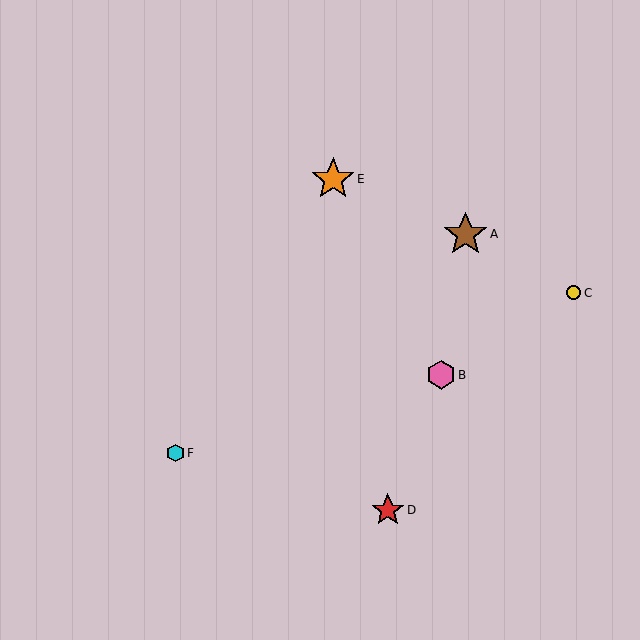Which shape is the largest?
The brown star (labeled A) is the largest.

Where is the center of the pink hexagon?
The center of the pink hexagon is at (441, 375).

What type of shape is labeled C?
Shape C is a yellow circle.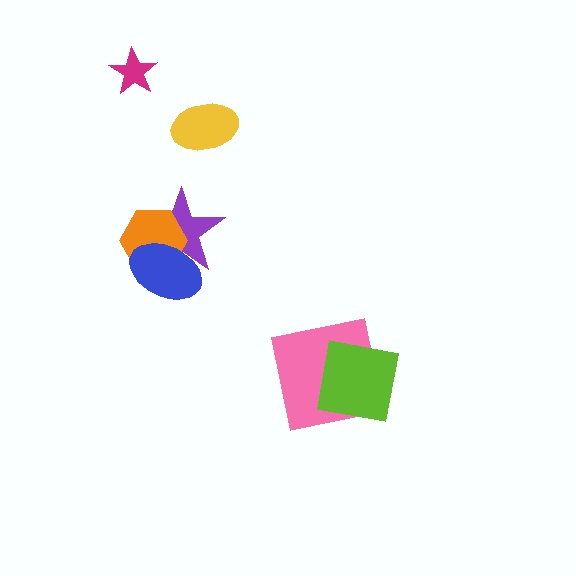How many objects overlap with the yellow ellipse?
0 objects overlap with the yellow ellipse.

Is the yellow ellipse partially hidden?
No, no other shape covers it.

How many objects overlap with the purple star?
2 objects overlap with the purple star.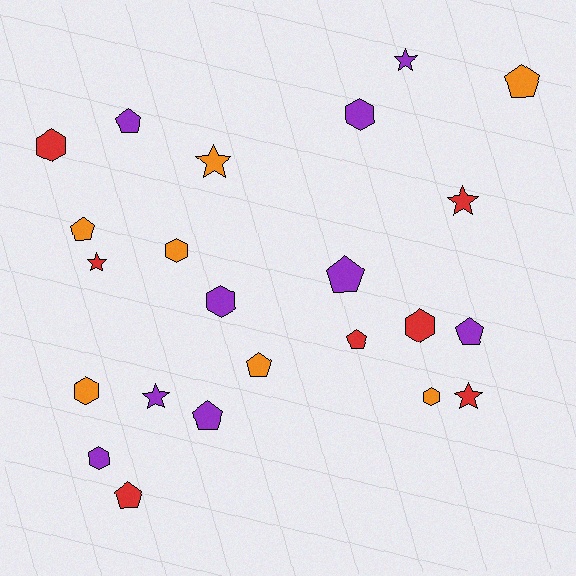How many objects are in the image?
There are 23 objects.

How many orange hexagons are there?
There are 3 orange hexagons.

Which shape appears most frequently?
Pentagon, with 9 objects.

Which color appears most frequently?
Purple, with 9 objects.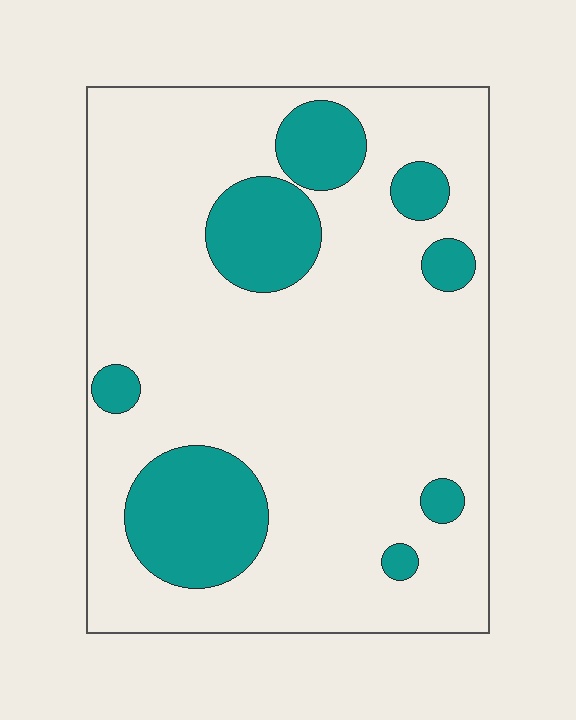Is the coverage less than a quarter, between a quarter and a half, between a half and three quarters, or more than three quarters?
Less than a quarter.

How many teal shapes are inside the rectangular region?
8.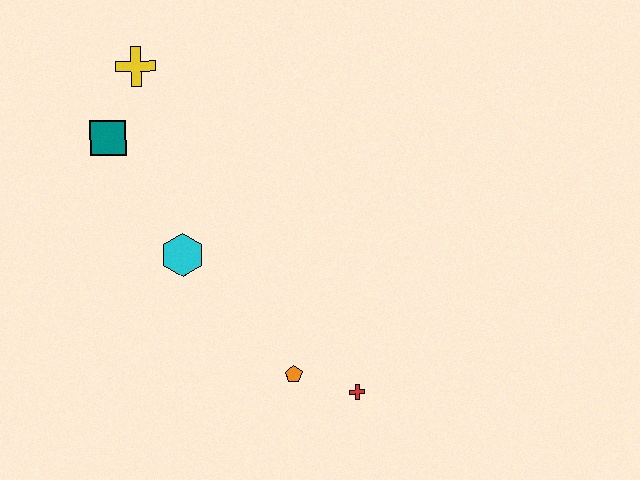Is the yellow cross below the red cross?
No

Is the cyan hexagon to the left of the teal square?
No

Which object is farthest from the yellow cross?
The red cross is farthest from the yellow cross.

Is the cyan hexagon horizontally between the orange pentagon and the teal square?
Yes